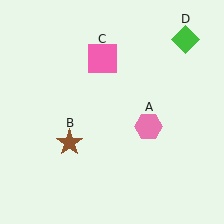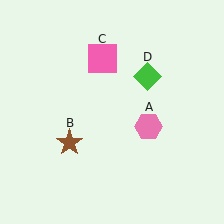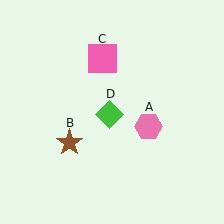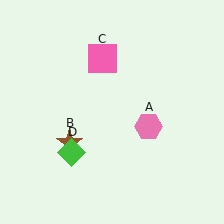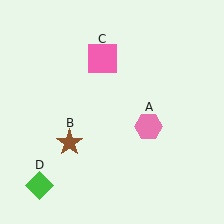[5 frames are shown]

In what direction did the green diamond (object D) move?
The green diamond (object D) moved down and to the left.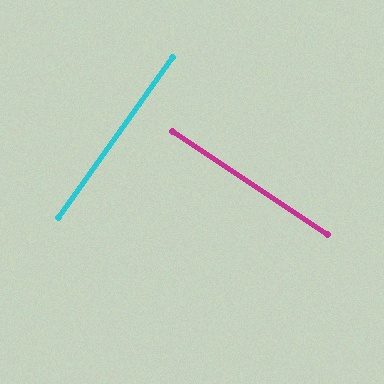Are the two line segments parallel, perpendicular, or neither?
Perpendicular — they meet at approximately 88°.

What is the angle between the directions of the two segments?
Approximately 88 degrees.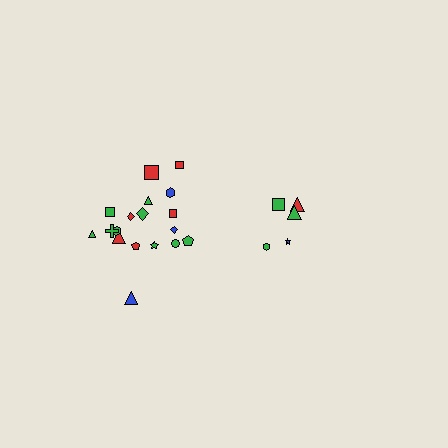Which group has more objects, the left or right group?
The left group.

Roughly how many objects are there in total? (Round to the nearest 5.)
Roughly 25 objects in total.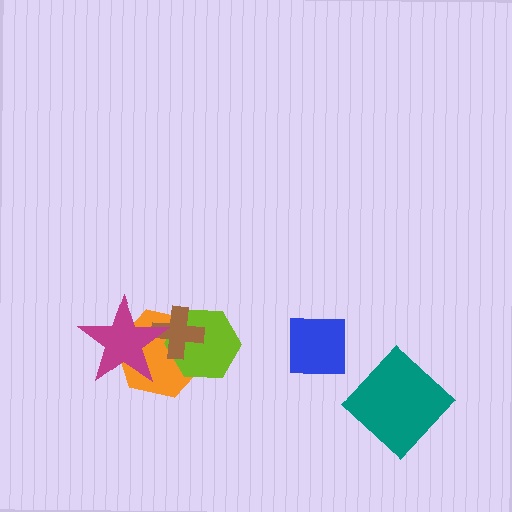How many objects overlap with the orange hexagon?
3 objects overlap with the orange hexagon.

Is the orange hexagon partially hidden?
Yes, it is partially covered by another shape.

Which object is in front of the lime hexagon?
The brown cross is in front of the lime hexagon.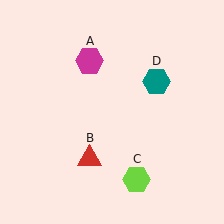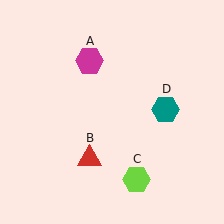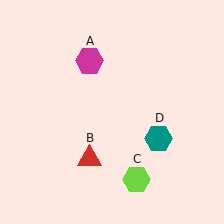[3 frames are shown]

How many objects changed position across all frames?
1 object changed position: teal hexagon (object D).